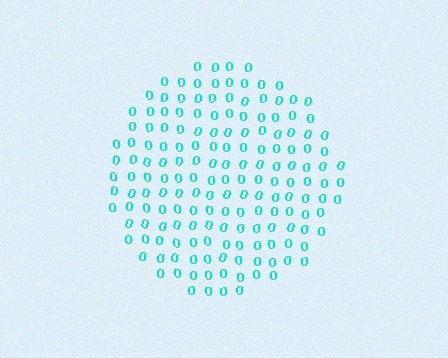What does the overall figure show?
The overall figure shows a circle.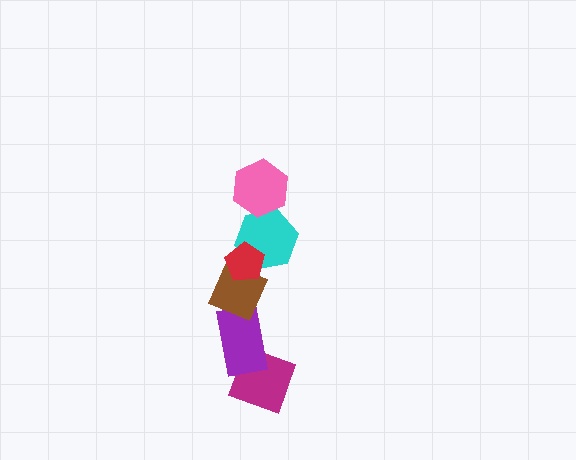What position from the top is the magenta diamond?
The magenta diamond is 6th from the top.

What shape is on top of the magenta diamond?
The purple rectangle is on top of the magenta diamond.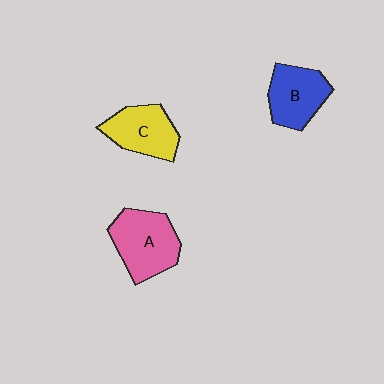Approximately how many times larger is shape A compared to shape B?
Approximately 1.2 times.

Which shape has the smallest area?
Shape C (yellow).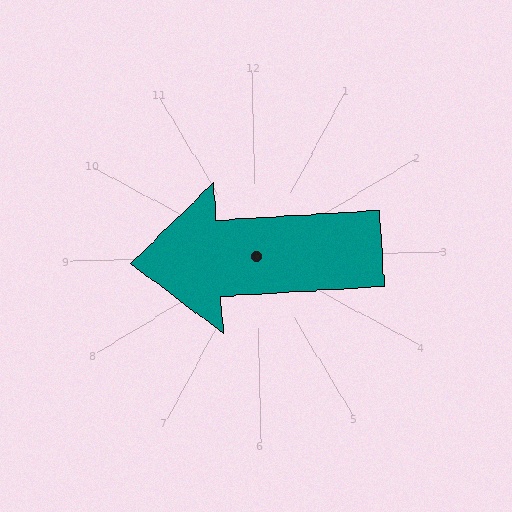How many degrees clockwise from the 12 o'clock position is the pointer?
Approximately 268 degrees.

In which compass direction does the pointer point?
West.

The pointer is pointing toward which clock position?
Roughly 9 o'clock.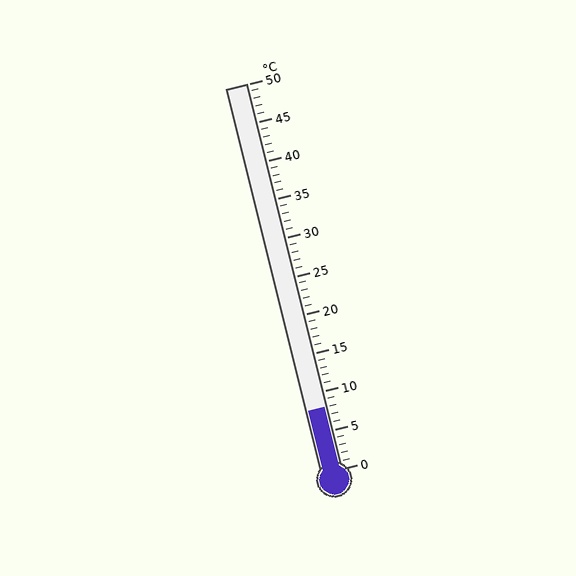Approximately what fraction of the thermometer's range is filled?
The thermometer is filled to approximately 15% of its range.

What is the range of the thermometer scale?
The thermometer scale ranges from 0°C to 50°C.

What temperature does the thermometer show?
The thermometer shows approximately 8°C.